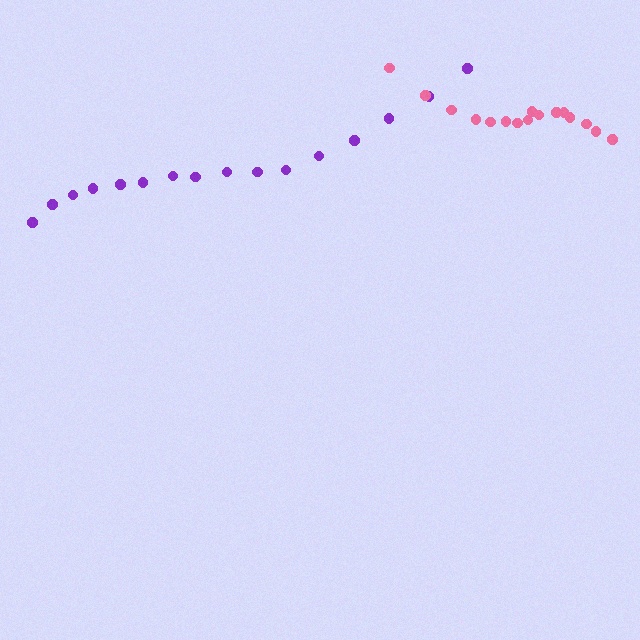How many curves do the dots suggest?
There are 2 distinct paths.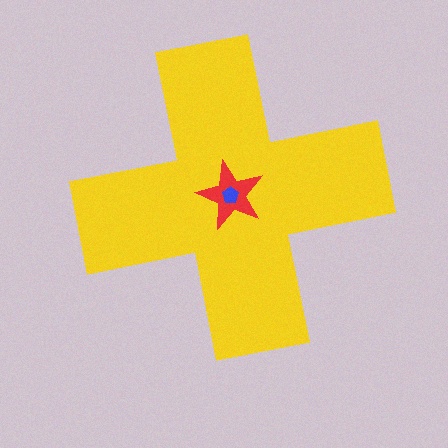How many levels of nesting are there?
3.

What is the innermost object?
The blue pentagon.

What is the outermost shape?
The yellow cross.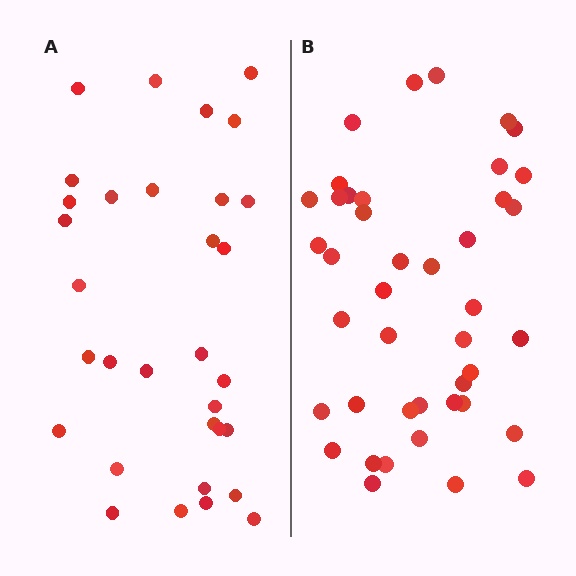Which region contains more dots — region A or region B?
Region B (the right region) has more dots.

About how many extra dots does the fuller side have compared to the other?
Region B has roughly 10 or so more dots than region A.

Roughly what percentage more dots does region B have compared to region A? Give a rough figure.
About 30% more.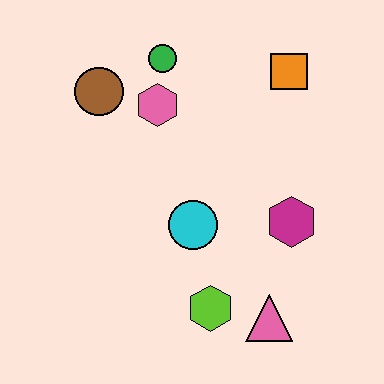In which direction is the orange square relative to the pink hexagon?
The orange square is to the right of the pink hexagon.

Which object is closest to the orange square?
The green circle is closest to the orange square.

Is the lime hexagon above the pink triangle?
Yes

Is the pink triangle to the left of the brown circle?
No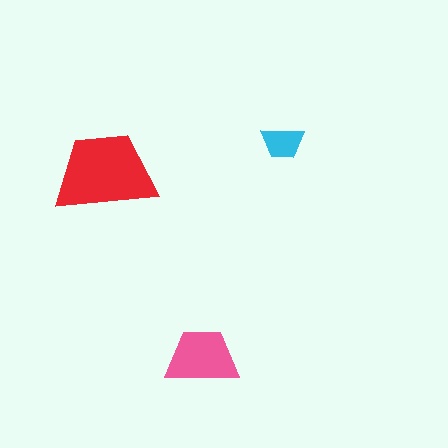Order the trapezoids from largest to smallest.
the red one, the pink one, the cyan one.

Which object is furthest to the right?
The cyan trapezoid is rightmost.